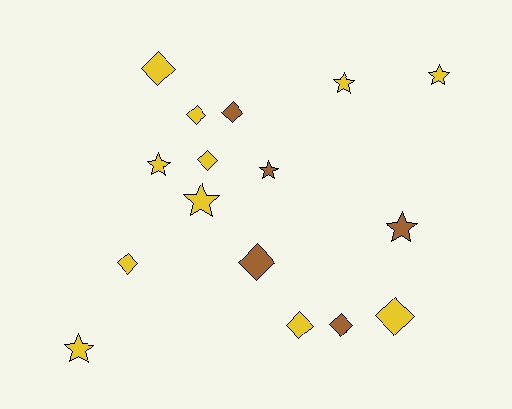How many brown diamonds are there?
There are 3 brown diamonds.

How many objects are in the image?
There are 16 objects.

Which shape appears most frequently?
Diamond, with 9 objects.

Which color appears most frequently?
Yellow, with 11 objects.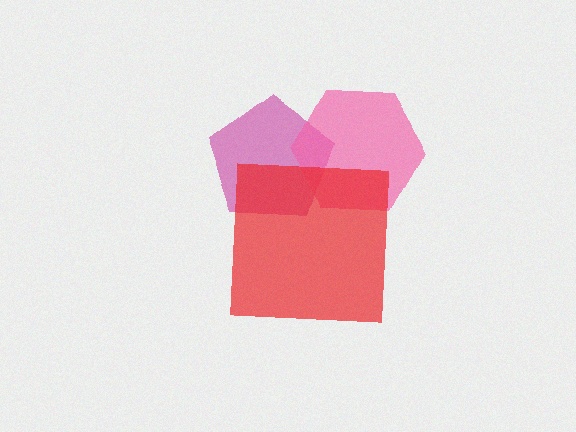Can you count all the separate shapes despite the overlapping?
Yes, there are 3 separate shapes.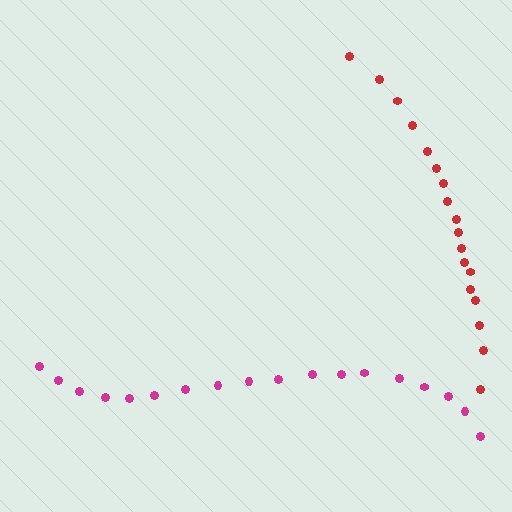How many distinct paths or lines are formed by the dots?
There are 2 distinct paths.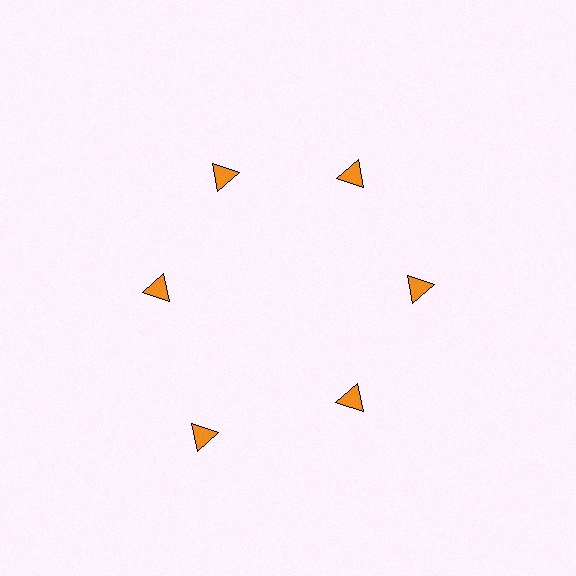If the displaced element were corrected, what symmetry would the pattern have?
It would have 6-fold rotational symmetry — the pattern would map onto itself every 60 degrees.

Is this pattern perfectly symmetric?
No. The 6 orange triangles are arranged in a ring, but one element near the 7 o'clock position is pushed outward from the center, breaking the 6-fold rotational symmetry.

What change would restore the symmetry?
The symmetry would be restored by moving it inward, back onto the ring so that all 6 triangles sit at equal angles and equal distance from the center.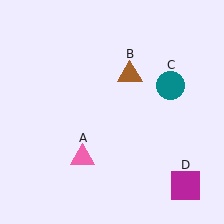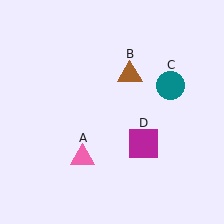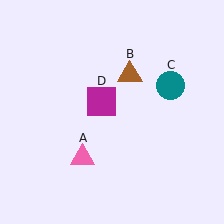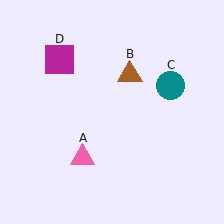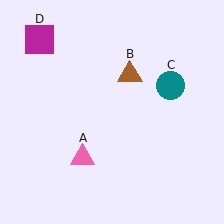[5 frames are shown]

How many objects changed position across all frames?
1 object changed position: magenta square (object D).